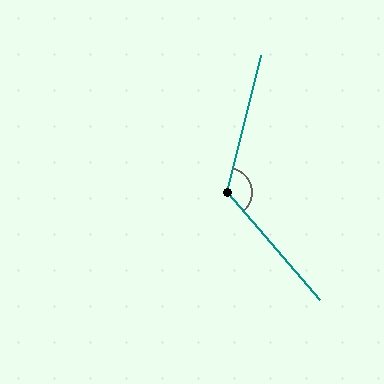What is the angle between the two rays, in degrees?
Approximately 125 degrees.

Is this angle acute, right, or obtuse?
It is obtuse.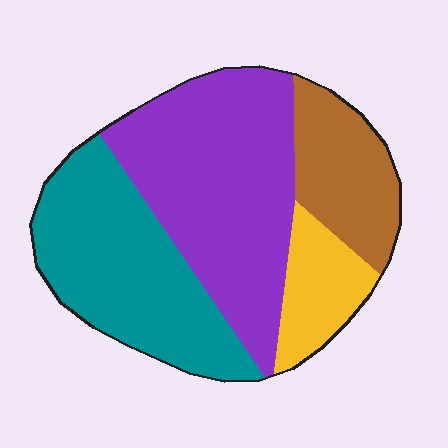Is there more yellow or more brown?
Brown.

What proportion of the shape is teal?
Teal takes up between a quarter and a half of the shape.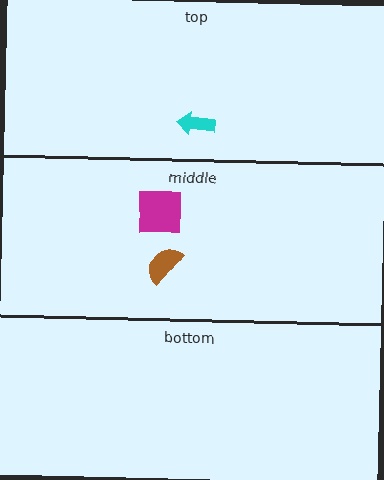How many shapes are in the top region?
1.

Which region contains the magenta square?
The middle region.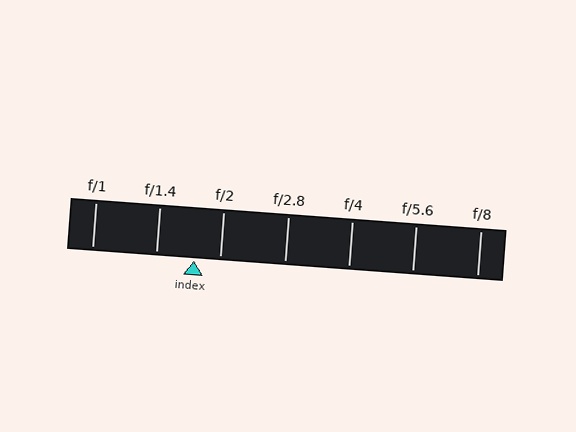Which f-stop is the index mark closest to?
The index mark is closest to f/2.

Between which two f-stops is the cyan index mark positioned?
The index mark is between f/1.4 and f/2.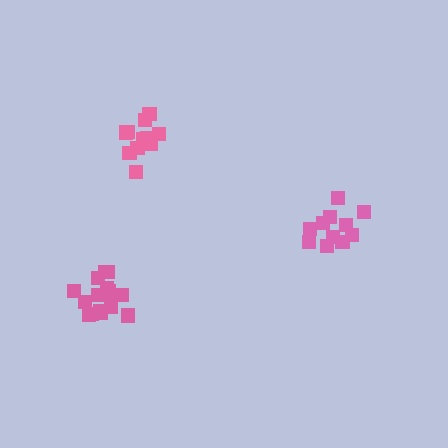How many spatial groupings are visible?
There are 3 spatial groupings.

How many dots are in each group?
Group 1: 18 dots, Group 2: 13 dots, Group 3: 12 dots (43 total).